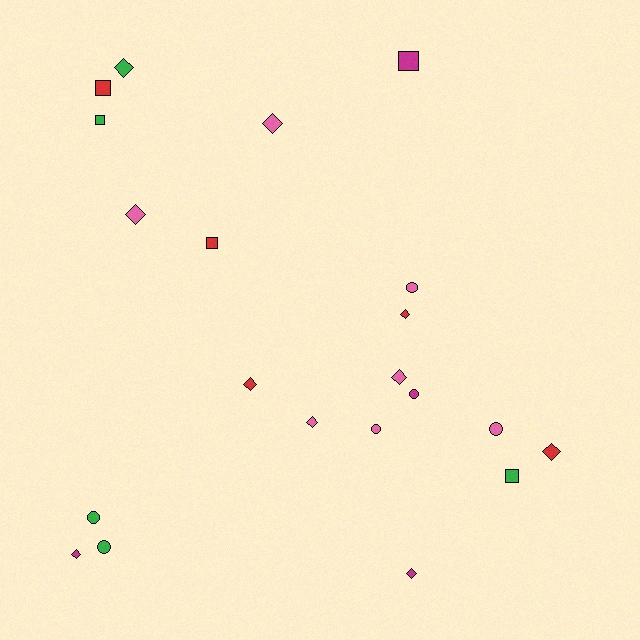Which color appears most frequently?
Pink, with 7 objects.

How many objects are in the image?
There are 21 objects.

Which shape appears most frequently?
Diamond, with 10 objects.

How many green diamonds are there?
There is 1 green diamond.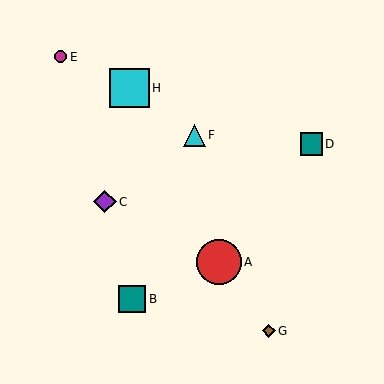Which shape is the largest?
The red circle (labeled A) is the largest.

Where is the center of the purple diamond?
The center of the purple diamond is at (105, 202).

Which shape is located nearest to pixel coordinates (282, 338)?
The brown diamond (labeled G) at (269, 331) is nearest to that location.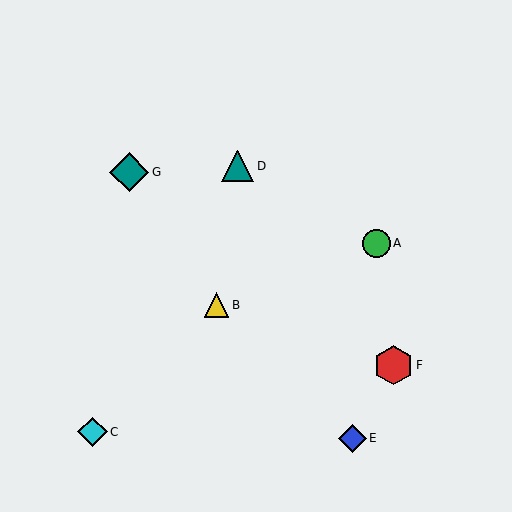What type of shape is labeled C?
Shape C is a cyan diamond.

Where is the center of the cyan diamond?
The center of the cyan diamond is at (92, 432).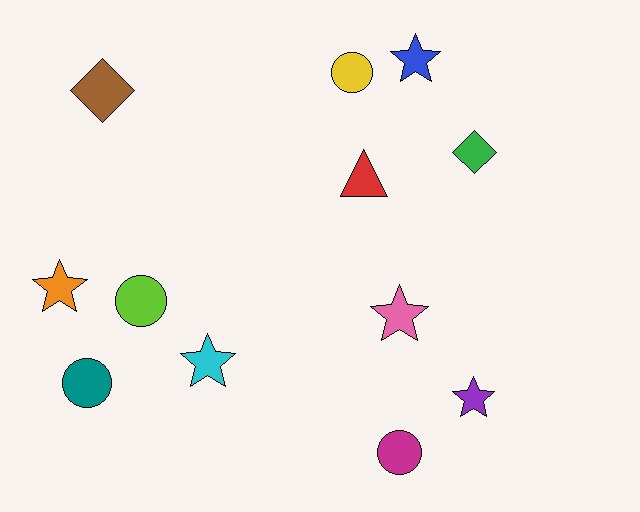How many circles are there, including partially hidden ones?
There are 4 circles.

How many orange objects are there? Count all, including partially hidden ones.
There is 1 orange object.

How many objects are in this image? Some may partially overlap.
There are 12 objects.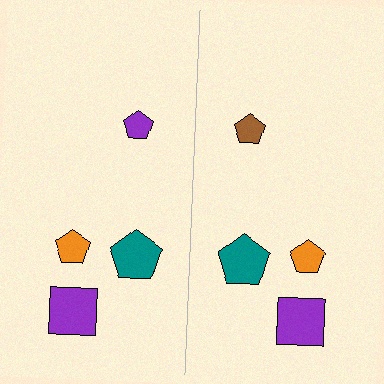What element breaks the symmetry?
The brown pentagon on the right side breaks the symmetry — its mirror counterpart is purple.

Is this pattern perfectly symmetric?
No, the pattern is not perfectly symmetric. The brown pentagon on the right side breaks the symmetry — its mirror counterpart is purple.